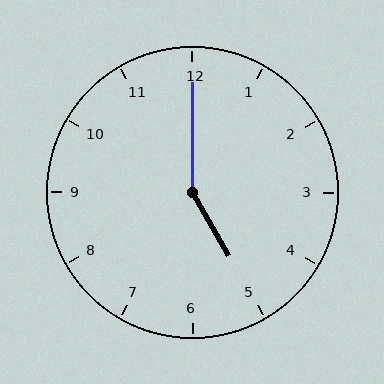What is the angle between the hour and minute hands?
Approximately 150 degrees.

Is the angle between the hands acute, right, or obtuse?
It is obtuse.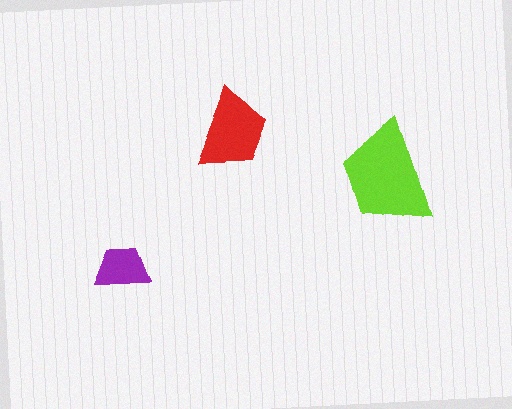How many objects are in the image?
There are 3 objects in the image.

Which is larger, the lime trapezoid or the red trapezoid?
The lime one.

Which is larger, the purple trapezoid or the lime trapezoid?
The lime one.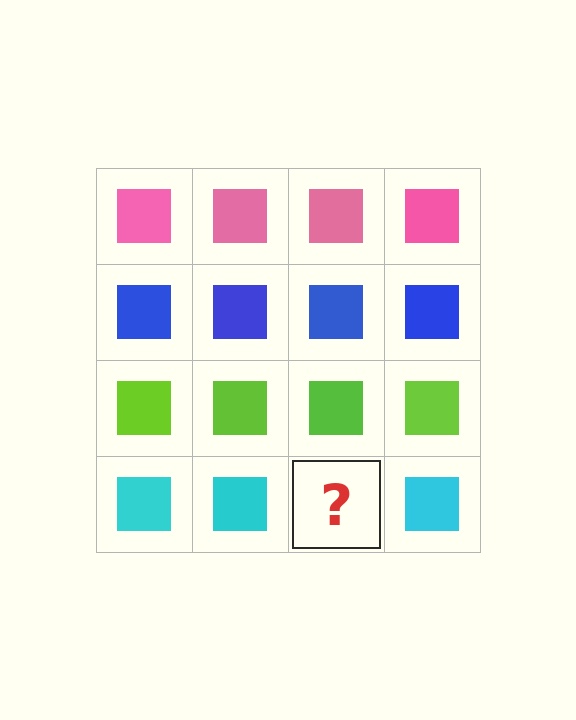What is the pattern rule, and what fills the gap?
The rule is that each row has a consistent color. The gap should be filled with a cyan square.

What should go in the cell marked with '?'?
The missing cell should contain a cyan square.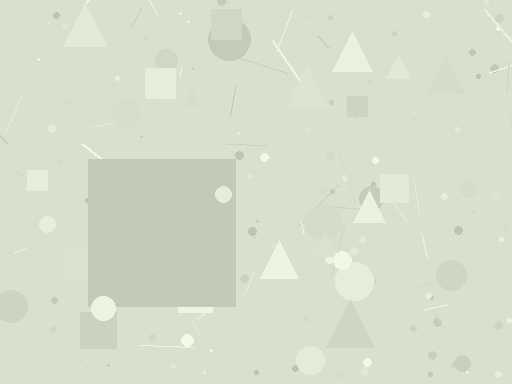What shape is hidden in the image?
A square is hidden in the image.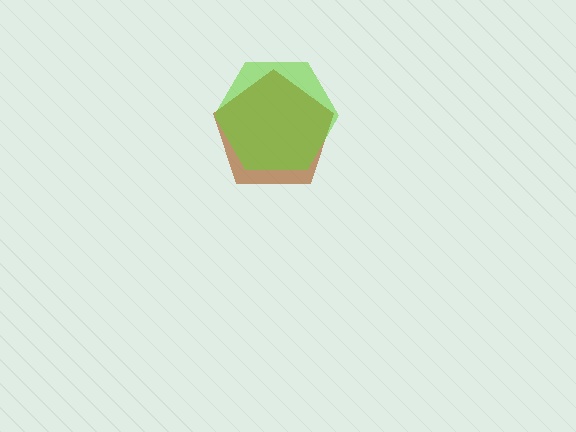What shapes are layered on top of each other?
The layered shapes are: a brown pentagon, a lime hexagon.